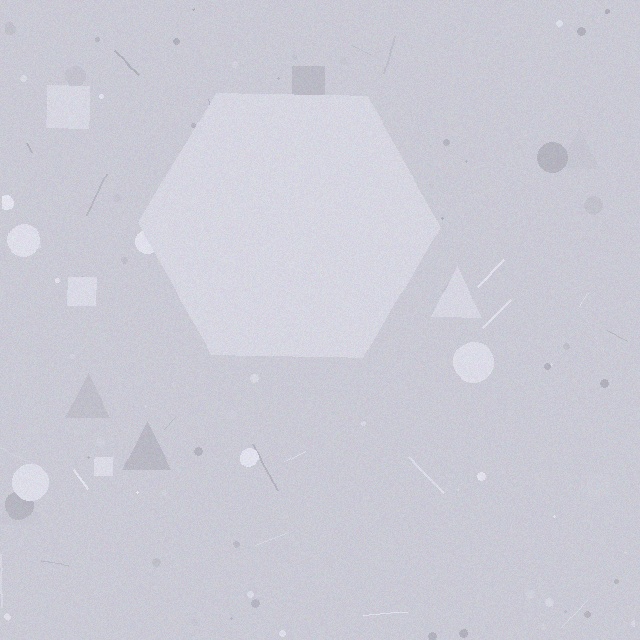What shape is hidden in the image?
A hexagon is hidden in the image.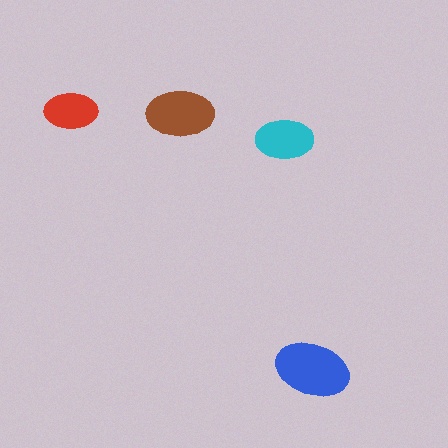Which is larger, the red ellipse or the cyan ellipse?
The cyan one.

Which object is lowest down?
The blue ellipse is bottommost.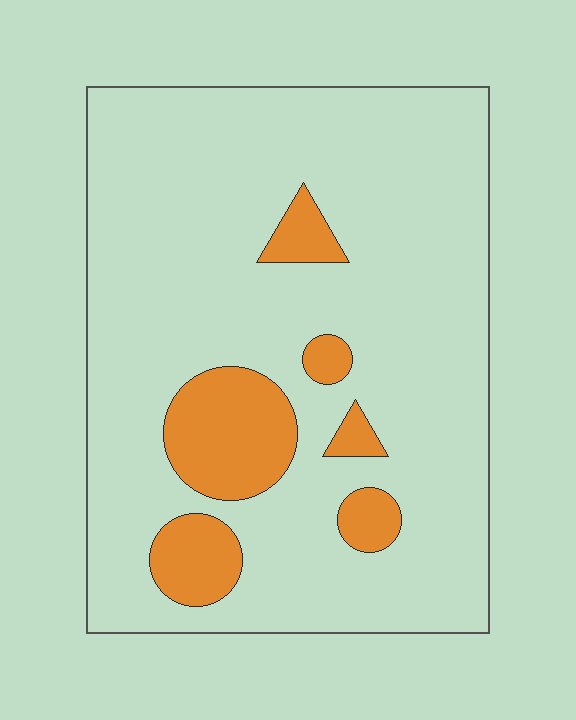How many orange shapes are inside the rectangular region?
6.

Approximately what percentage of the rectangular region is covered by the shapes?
Approximately 15%.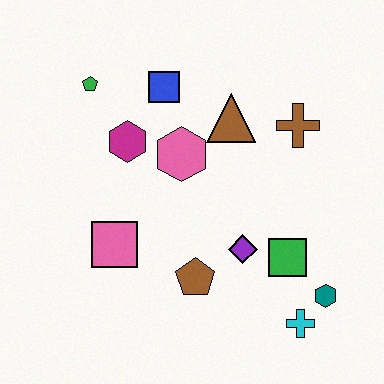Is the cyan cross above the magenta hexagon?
No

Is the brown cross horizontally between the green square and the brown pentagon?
No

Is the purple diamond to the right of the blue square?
Yes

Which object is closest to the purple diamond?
The green square is closest to the purple diamond.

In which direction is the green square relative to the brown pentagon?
The green square is to the right of the brown pentagon.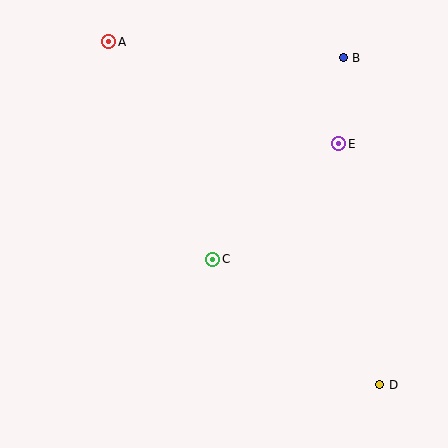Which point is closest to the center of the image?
Point C at (213, 259) is closest to the center.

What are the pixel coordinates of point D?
Point D is at (380, 385).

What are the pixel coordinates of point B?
Point B is at (343, 58).